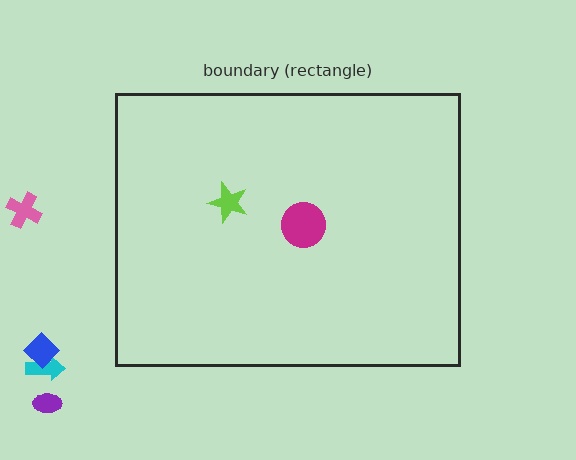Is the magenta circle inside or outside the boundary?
Inside.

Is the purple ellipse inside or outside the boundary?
Outside.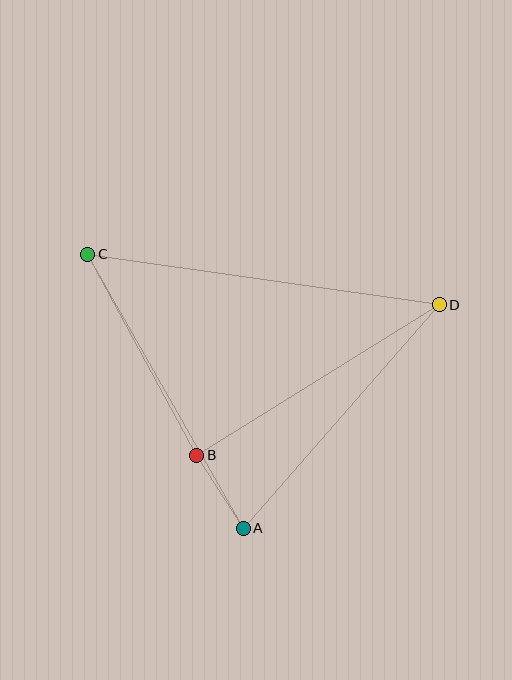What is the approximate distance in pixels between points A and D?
The distance between A and D is approximately 297 pixels.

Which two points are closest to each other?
Points A and B are closest to each other.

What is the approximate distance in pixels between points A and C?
The distance between A and C is approximately 315 pixels.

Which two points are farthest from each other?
Points C and D are farthest from each other.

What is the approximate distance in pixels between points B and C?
The distance between B and C is approximately 229 pixels.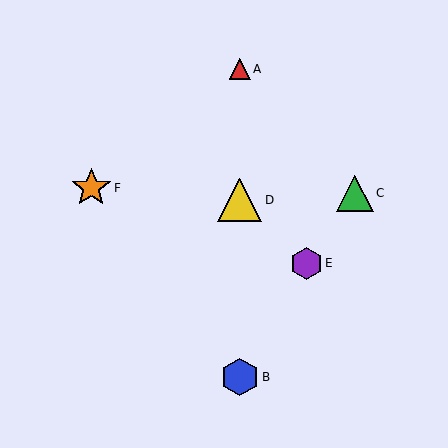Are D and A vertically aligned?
Yes, both are at x≈240.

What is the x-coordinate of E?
Object E is at x≈306.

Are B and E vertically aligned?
No, B is at x≈240 and E is at x≈306.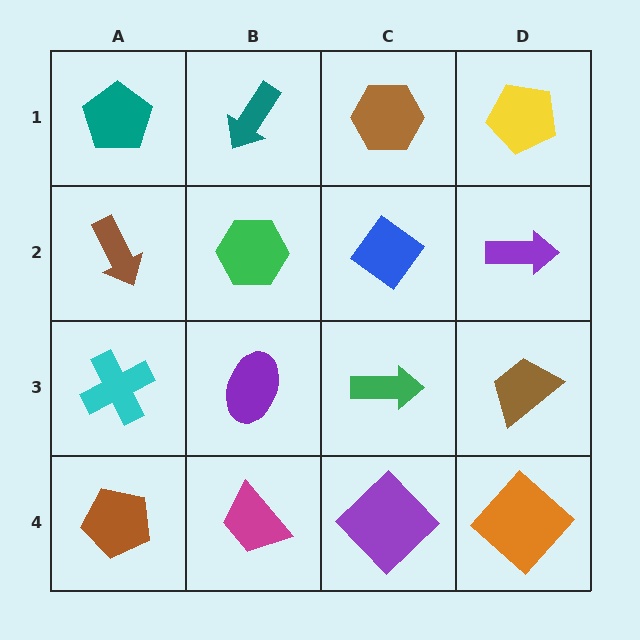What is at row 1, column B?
A teal arrow.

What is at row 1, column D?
A yellow pentagon.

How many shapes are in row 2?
4 shapes.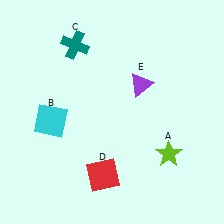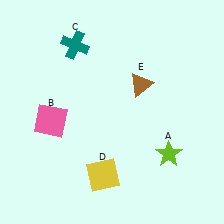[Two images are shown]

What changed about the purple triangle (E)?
In Image 1, E is purple. In Image 2, it changed to brown.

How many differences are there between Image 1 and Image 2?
There are 3 differences between the two images.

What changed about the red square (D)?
In Image 1, D is red. In Image 2, it changed to yellow.